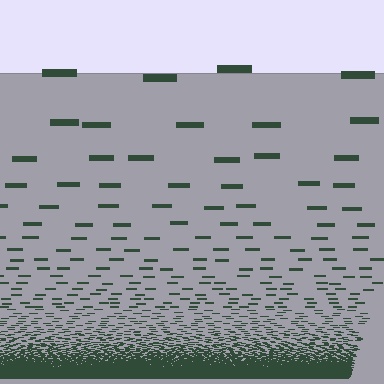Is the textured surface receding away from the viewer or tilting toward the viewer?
The surface appears to tilt toward the viewer. Texture elements get larger and sparser toward the top.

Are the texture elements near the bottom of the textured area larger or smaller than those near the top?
Smaller. The gradient is inverted — elements near the bottom are smaller and denser.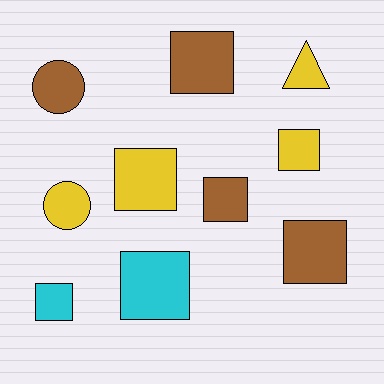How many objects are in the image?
There are 10 objects.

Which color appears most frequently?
Brown, with 4 objects.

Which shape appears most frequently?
Square, with 7 objects.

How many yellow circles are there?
There is 1 yellow circle.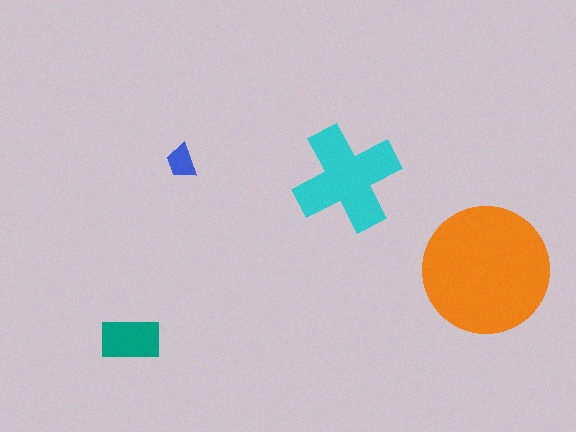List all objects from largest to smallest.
The orange circle, the cyan cross, the teal rectangle, the blue trapezoid.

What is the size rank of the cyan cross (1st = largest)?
2nd.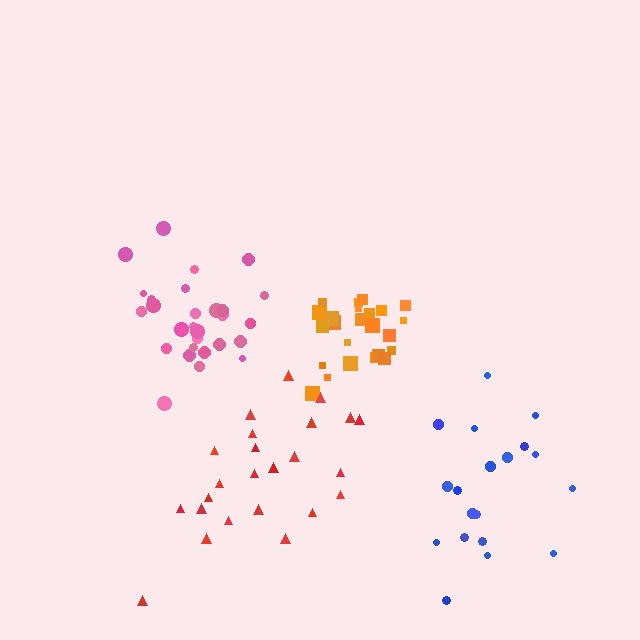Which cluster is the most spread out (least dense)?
Blue.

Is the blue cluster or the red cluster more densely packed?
Red.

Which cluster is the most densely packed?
Orange.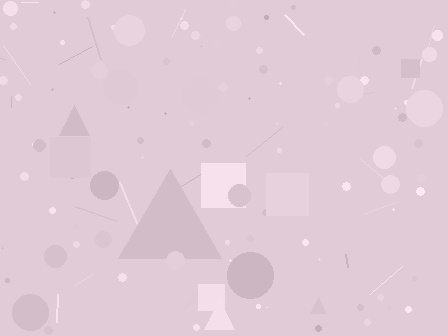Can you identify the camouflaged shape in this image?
The camouflaged shape is a triangle.